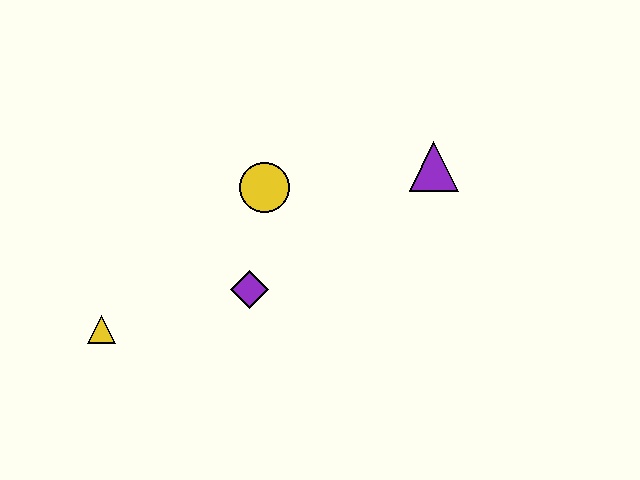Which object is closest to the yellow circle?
The purple diamond is closest to the yellow circle.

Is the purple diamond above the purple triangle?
No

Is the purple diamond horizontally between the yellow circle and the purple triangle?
No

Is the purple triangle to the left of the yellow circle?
No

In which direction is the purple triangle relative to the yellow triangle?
The purple triangle is to the right of the yellow triangle.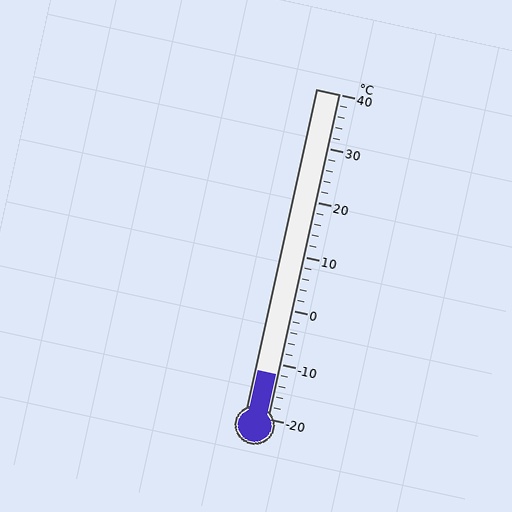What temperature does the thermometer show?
The thermometer shows approximately -12°C.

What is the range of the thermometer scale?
The thermometer scale ranges from -20°C to 40°C.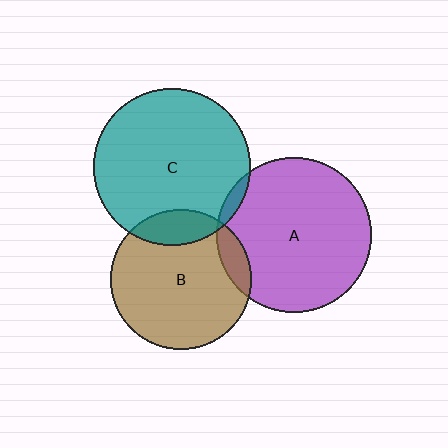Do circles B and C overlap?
Yes.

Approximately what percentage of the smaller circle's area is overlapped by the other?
Approximately 15%.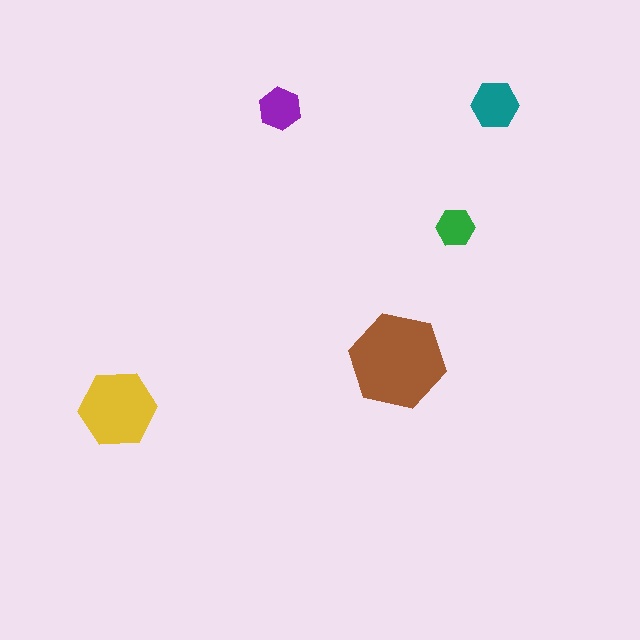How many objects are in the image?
There are 5 objects in the image.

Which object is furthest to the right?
The teal hexagon is rightmost.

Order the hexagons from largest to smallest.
the brown one, the yellow one, the teal one, the purple one, the green one.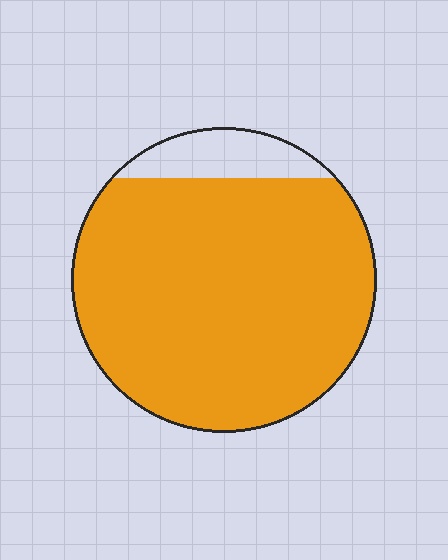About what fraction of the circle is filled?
About nine tenths (9/10).